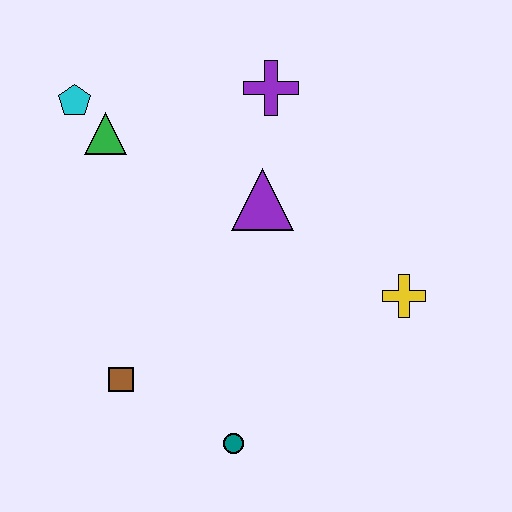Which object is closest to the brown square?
The teal circle is closest to the brown square.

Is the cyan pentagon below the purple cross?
Yes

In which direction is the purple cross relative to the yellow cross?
The purple cross is above the yellow cross.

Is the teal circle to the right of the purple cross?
No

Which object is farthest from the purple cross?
The teal circle is farthest from the purple cross.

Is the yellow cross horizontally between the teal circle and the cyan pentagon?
No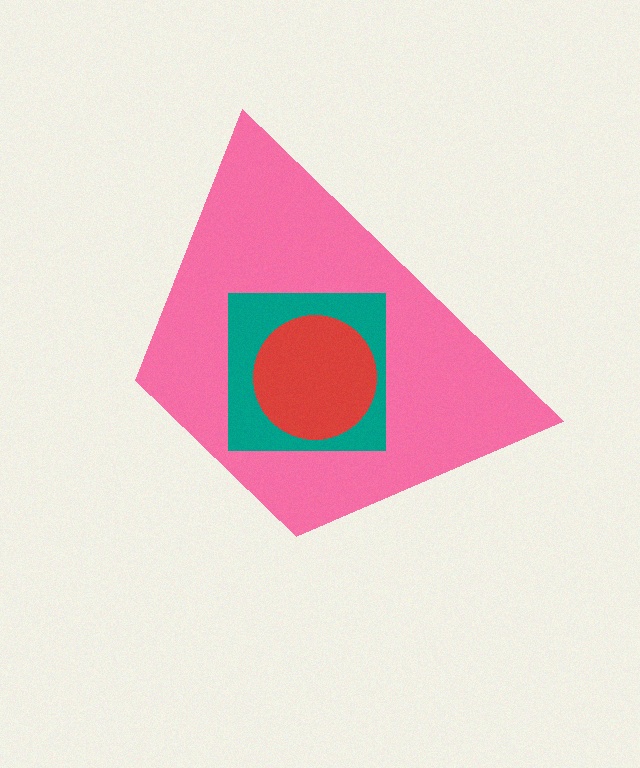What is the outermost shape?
The pink trapezoid.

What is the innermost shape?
The red circle.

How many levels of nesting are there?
3.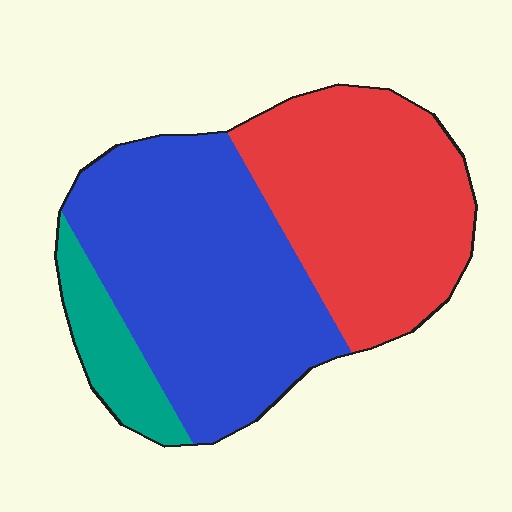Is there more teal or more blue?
Blue.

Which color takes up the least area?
Teal, at roughly 10%.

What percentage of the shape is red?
Red takes up about two fifths (2/5) of the shape.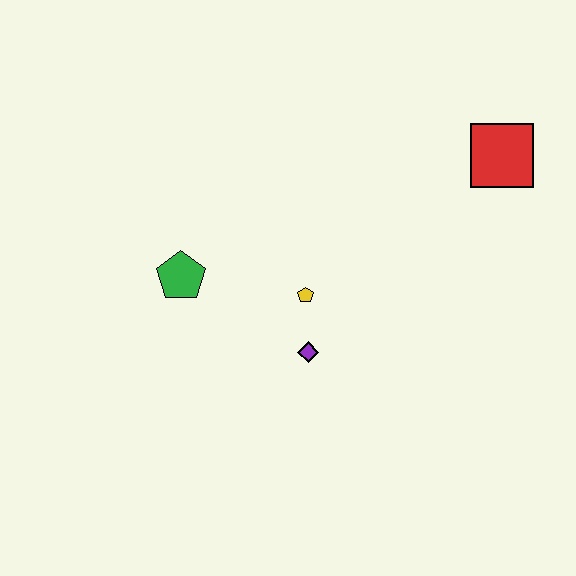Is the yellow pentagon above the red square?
No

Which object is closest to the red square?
The yellow pentagon is closest to the red square.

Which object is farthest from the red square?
The green pentagon is farthest from the red square.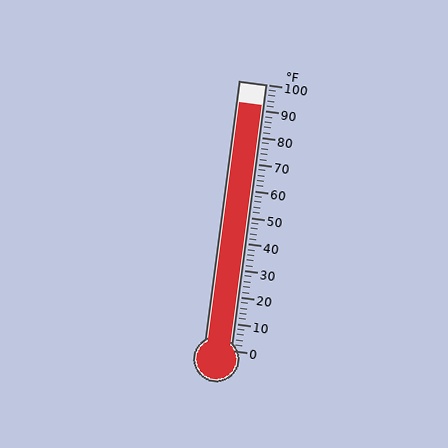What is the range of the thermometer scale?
The thermometer scale ranges from 0°F to 100°F.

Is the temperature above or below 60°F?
The temperature is above 60°F.